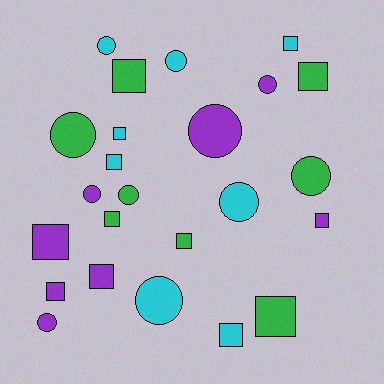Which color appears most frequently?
Purple, with 8 objects.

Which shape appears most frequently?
Square, with 13 objects.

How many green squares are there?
There are 5 green squares.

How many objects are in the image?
There are 24 objects.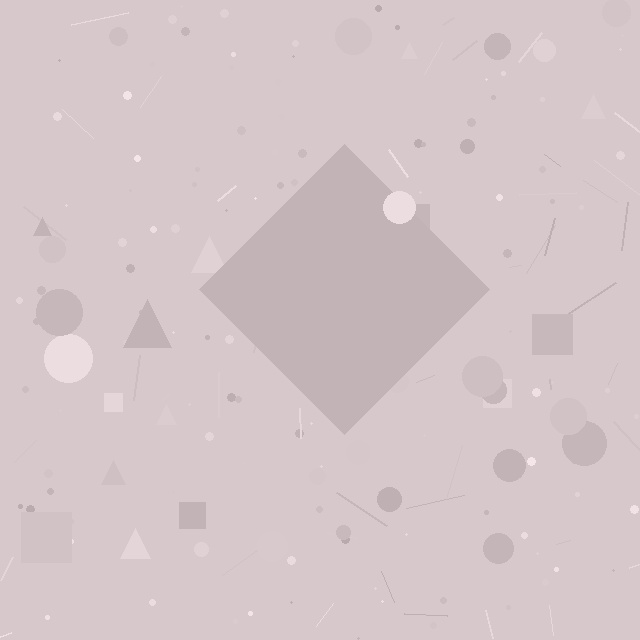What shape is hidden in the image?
A diamond is hidden in the image.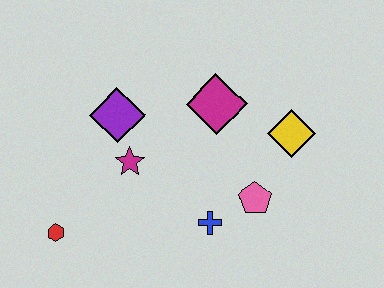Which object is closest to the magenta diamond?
The yellow diamond is closest to the magenta diamond.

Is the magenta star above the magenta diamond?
No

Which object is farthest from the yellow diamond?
The red hexagon is farthest from the yellow diamond.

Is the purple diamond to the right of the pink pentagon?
No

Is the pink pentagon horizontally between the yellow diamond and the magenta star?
Yes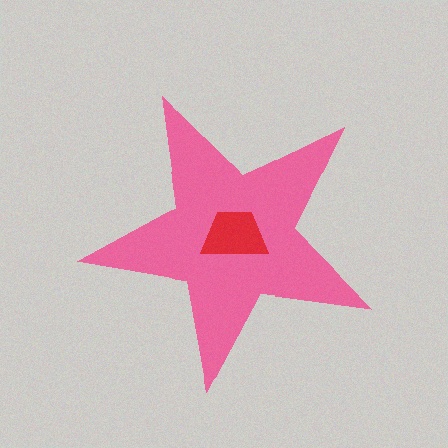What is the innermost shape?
The red trapezoid.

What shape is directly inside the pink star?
The red trapezoid.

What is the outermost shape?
The pink star.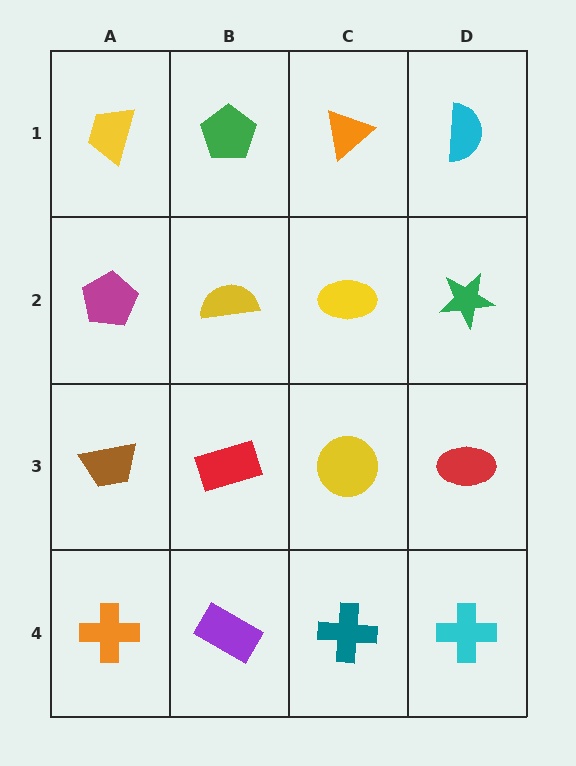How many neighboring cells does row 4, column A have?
2.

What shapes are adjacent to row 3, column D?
A green star (row 2, column D), a cyan cross (row 4, column D), a yellow circle (row 3, column C).